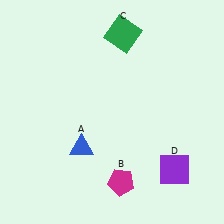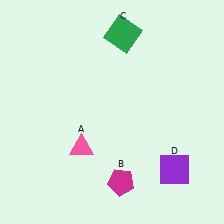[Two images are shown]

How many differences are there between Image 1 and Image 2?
There is 1 difference between the two images.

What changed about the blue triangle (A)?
In Image 1, A is blue. In Image 2, it changed to pink.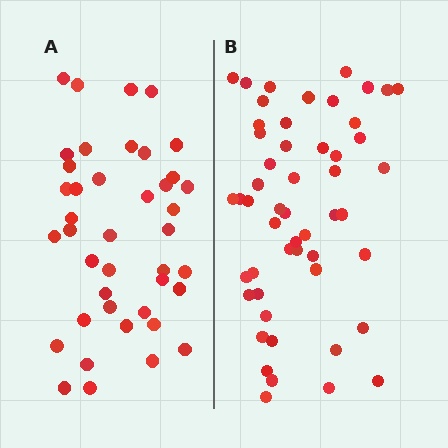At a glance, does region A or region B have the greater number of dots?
Region B (the right region) has more dots.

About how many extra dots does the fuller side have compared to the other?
Region B has roughly 12 or so more dots than region A.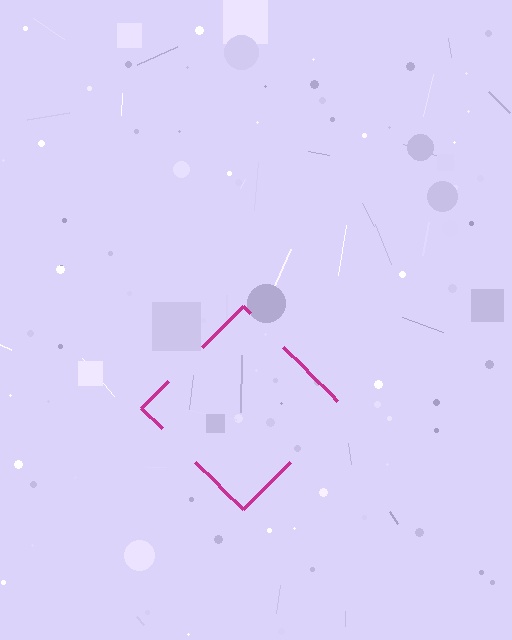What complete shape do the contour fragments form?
The contour fragments form a diamond.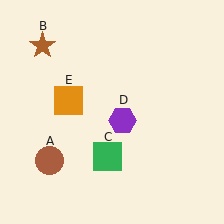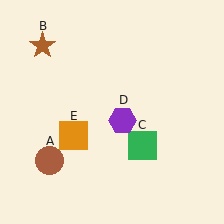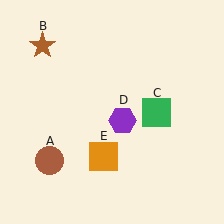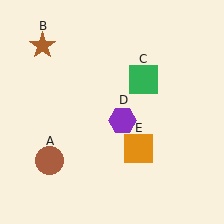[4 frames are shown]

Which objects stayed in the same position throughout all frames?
Brown circle (object A) and brown star (object B) and purple hexagon (object D) remained stationary.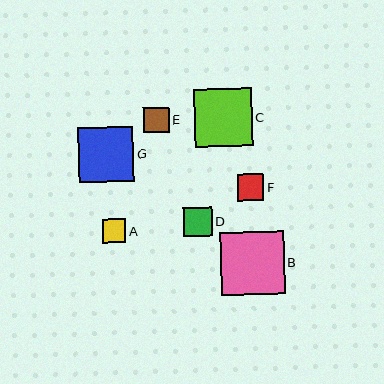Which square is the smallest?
Square A is the smallest with a size of approximately 24 pixels.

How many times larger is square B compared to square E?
Square B is approximately 2.4 times the size of square E.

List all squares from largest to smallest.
From largest to smallest: B, C, G, D, F, E, A.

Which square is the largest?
Square B is the largest with a size of approximately 63 pixels.